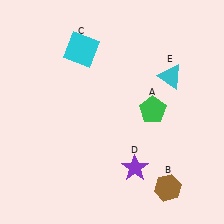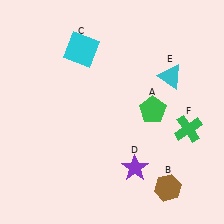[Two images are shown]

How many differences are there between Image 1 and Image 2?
There is 1 difference between the two images.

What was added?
A green cross (F) was added in Image 2.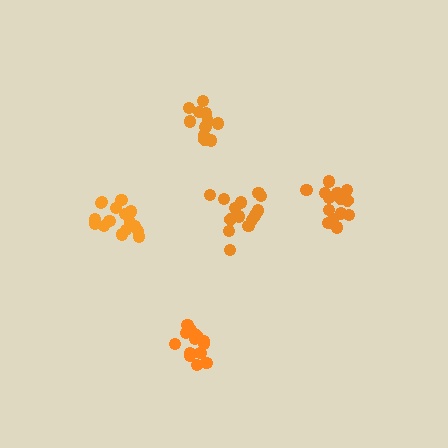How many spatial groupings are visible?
There are 5 spatial groupings.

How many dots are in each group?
Group 1: 16 dots, Group 2: 16 dots, Group 3: 14 dots, Group 4: 15 dots, Group 5: 12 dots (73 total).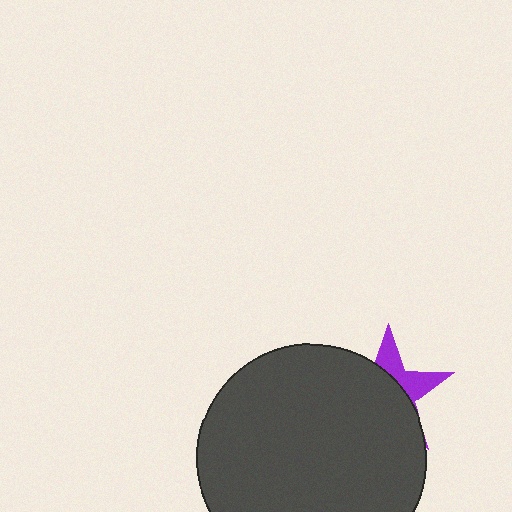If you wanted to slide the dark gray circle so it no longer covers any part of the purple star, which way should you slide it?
Slide it toward the lower-left — that is the most direct way to separate the two shapes.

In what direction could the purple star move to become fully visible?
The purple star could move toward the upper-right. That would shift it out from behind the dark gray circle entirely.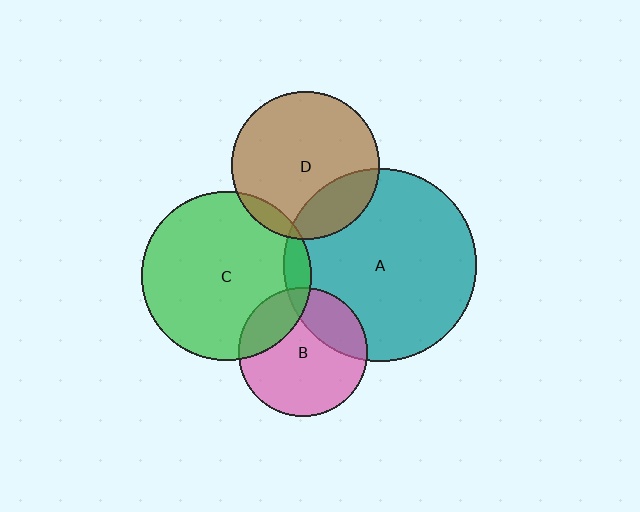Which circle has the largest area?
Circle A (teal).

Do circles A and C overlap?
Yes.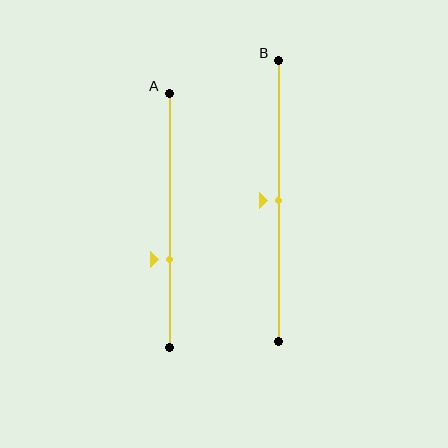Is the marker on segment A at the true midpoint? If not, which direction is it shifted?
No, the marker on segment A is shifted downward by about 16% of the segment length.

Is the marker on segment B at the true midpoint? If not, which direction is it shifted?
Yes, the marker on segment B is at the true midpoint.